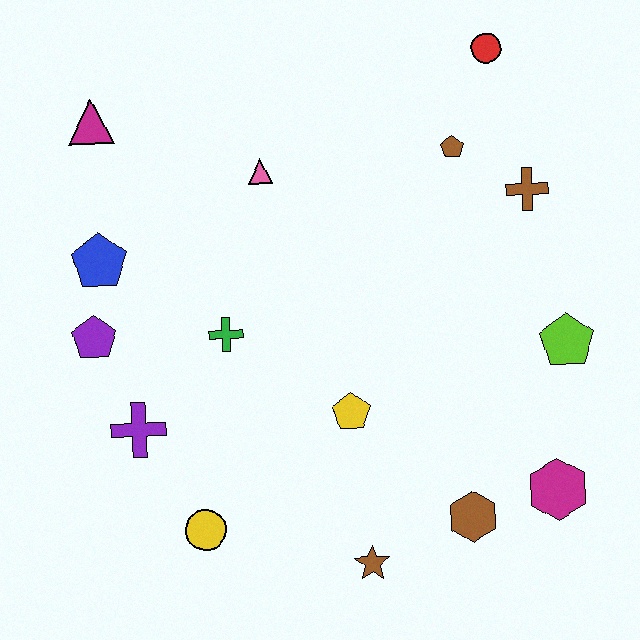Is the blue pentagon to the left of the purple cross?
Yes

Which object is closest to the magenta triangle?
The blue pentagon is closest to the magenta triangle.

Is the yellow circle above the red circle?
No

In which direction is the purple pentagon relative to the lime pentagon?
The purple pentagon is to the left of the lime pentagon.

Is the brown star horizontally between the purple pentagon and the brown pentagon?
Yes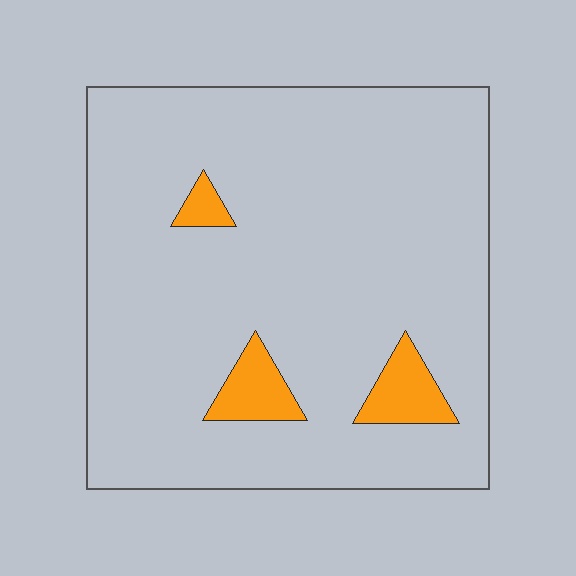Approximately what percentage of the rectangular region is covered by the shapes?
Approximately 5%.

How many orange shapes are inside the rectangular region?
3.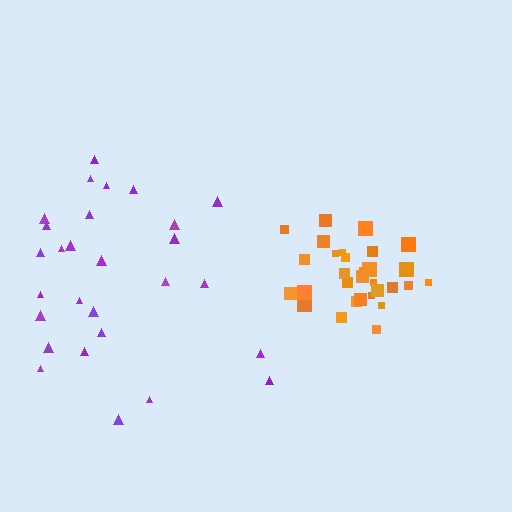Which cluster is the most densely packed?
Orange.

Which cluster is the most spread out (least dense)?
Purple.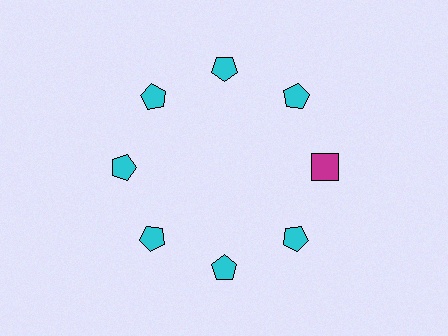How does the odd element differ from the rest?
It differs in both color (magenta instead of cyan) and shape (square instead of pentagon).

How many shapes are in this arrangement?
There are 8 shapes arranged in a ring pattern.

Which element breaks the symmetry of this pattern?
The magenta square at roughly the 3 o'clock position breaks the symmetry. All other shapes are cyan pentagons.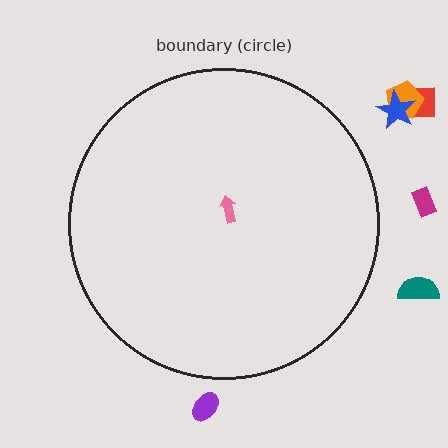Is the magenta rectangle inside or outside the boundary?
Outside.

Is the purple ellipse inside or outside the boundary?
Outside.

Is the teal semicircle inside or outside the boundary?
Outside.